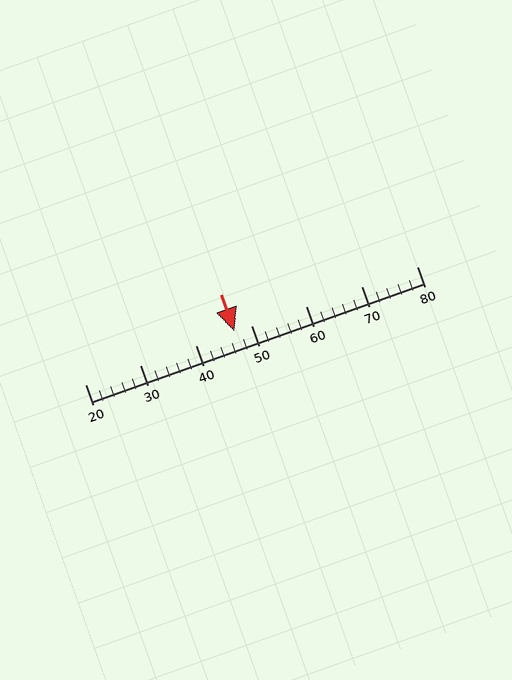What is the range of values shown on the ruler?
The ruler shows values from 20 to 80.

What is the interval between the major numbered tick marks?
The major tick marks are spaced 10 units apart.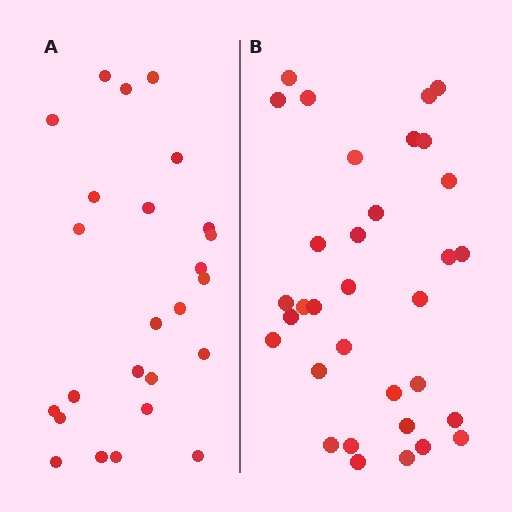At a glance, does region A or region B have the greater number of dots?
Region B (the right region) has more dots.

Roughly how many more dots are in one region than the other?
Region B has roughly 8 or so more dots than region A.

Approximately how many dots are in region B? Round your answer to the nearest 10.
About 30 dots. (The exact count is 33, which rounds to 30.)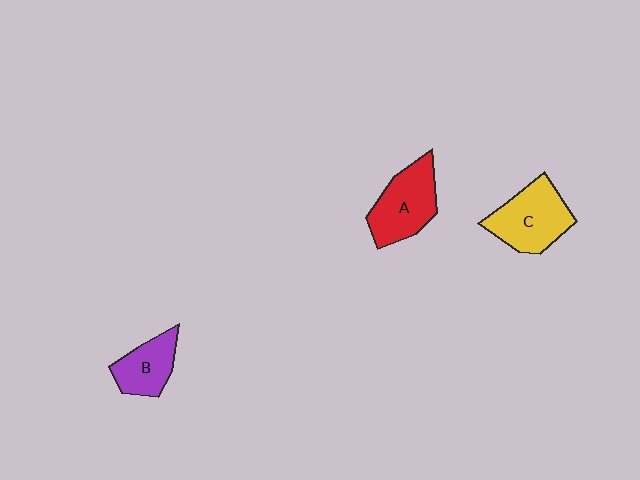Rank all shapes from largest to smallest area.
From largest to smallest: C (yellow), A (red), B (purple).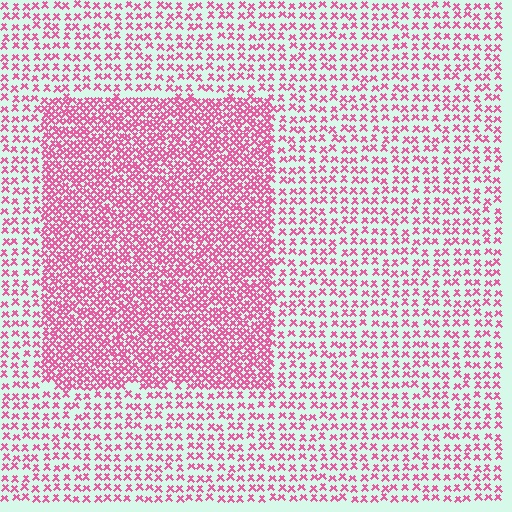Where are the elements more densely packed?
The elements are more densely packed inside the rectangle boundary.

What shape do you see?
I see a rectangle.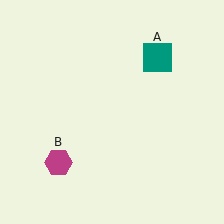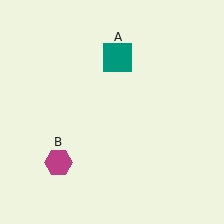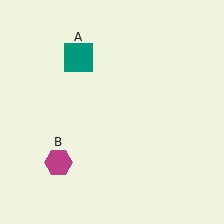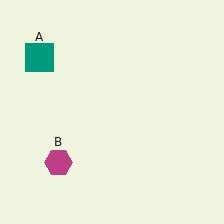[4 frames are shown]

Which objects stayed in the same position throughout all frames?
Magenta hexagon (object B) remained stationary.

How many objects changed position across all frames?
1 object changed position: teal square (object A).